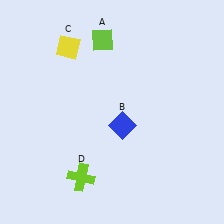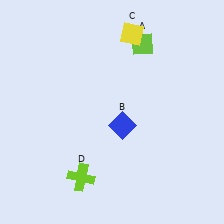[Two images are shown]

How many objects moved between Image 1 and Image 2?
2 objects moved between the two images.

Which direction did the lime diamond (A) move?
The lime diamond (A) moved right.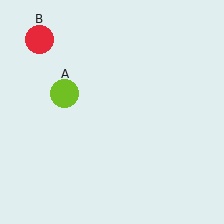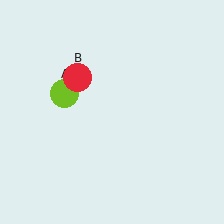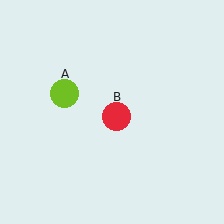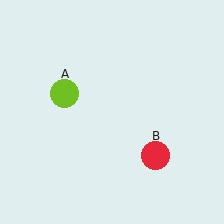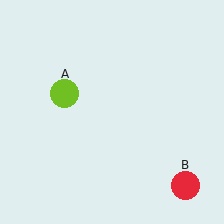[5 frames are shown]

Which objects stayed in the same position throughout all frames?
Lime circle (object A) remained stationary.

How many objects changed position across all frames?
1 object changed position: red circle (object B).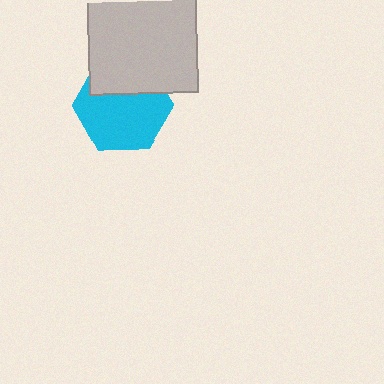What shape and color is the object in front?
The object in front is a light gray rectangle.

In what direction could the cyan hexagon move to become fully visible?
The cyan hexagon could move down. That would shift it out from behind the light gray rectangle entirely.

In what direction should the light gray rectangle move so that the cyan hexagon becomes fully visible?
The light gray rectangle should move up. That is the shortest direction to clear the overlap and leave the cyan hexagon fully visible.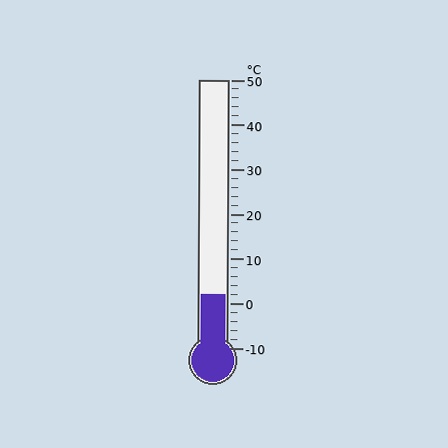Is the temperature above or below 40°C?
The temperature is below 40°C.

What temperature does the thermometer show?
The thermometer shows approximately 2°C.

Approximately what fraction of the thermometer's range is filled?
The thermometer is filled to approximately 20% of its range.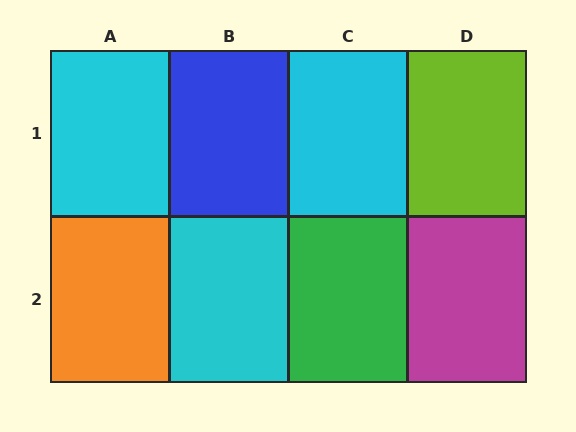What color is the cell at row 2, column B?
Cyan.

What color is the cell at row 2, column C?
Green.